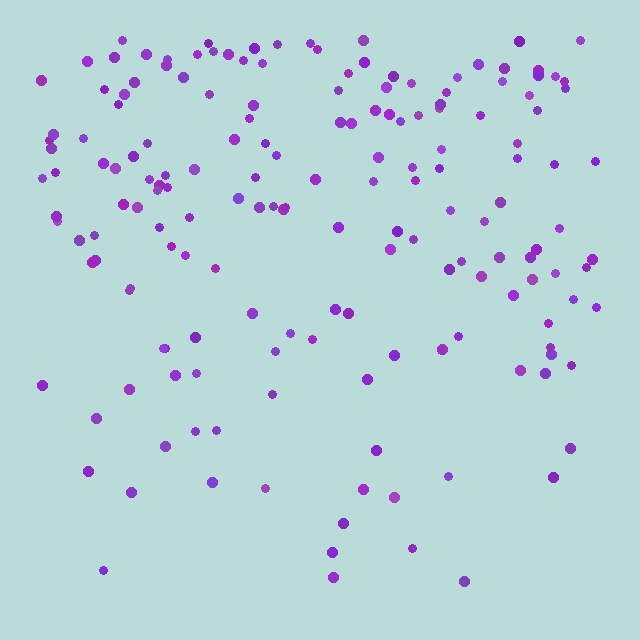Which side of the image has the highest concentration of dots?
The top.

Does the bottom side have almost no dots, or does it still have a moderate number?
Still a moderate number, just noticeably fewer than the top.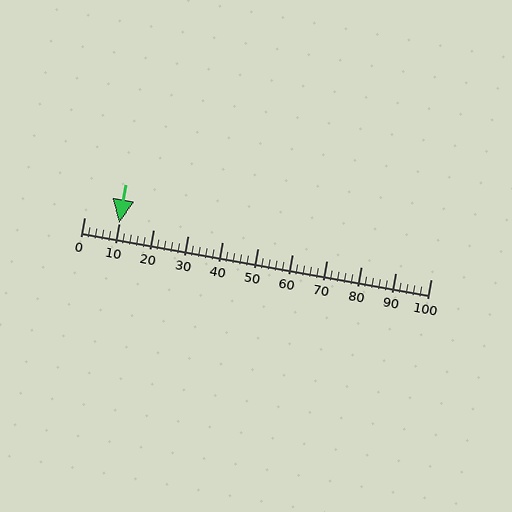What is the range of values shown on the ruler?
The ruler shows values from 0 to 100.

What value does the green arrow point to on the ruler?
The green arrow points to approximately 10.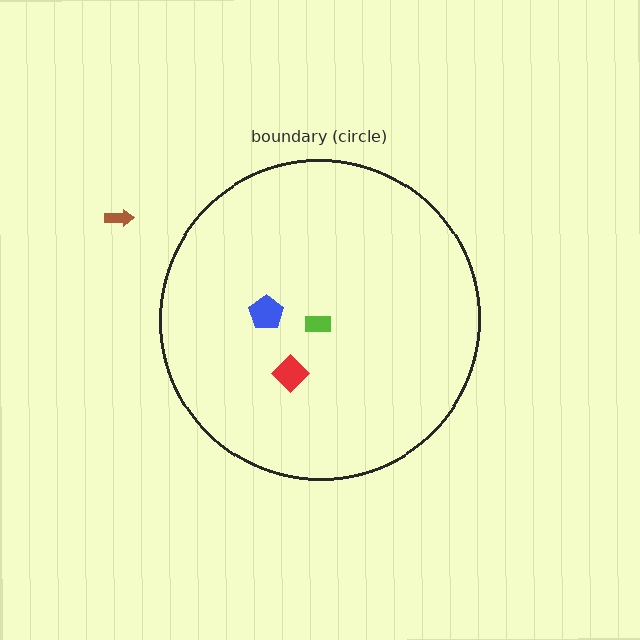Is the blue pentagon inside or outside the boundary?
Inside.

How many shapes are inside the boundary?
3 inside, 1 outside.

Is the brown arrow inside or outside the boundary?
Outside.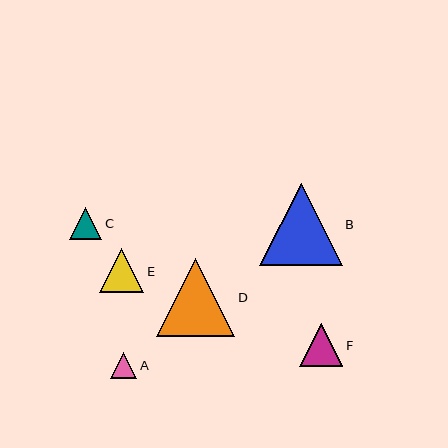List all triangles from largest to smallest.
From largest to smallest: B, D, E, F, C, A.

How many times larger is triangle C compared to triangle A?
Triangle C is approximately 1.2 times the size of triangle A.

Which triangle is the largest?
Triangle B is the largest with a size of approximately 82 pixels.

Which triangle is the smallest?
Triangle A is the smallest with a size of approximately 26 pixels.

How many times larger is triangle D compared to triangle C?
Triangle D is approximately 2.4 times the size of triangle C.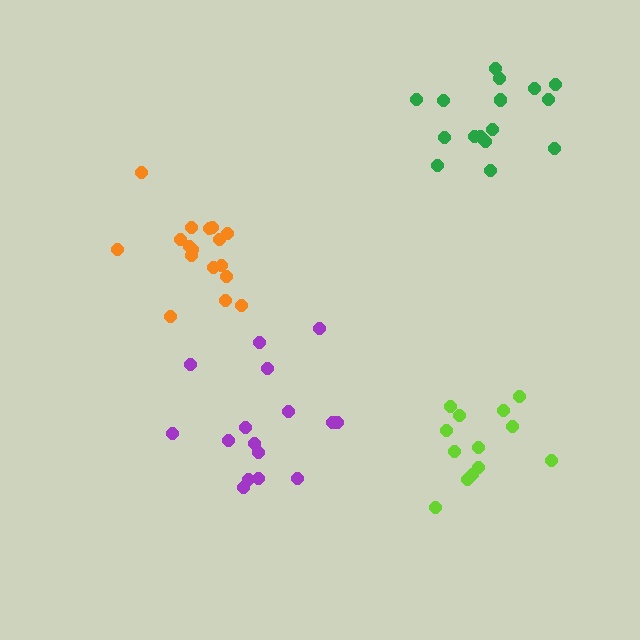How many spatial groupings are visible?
There are 4 spatial groupings.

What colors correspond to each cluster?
The clusters are colored: purple, lime, orange, green.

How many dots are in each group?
Group 1: 16 dots, Group 2: 13 dots, Group 3: 17 dots, Group 4: 16 dots (62 total).